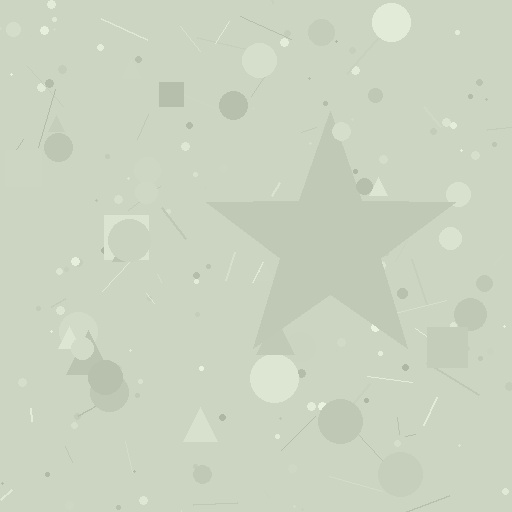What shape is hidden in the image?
A star is hidden in the image.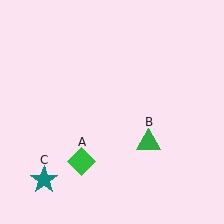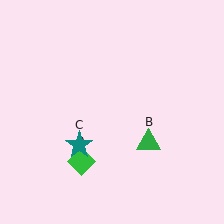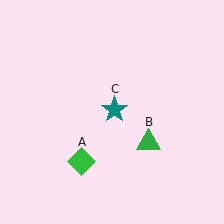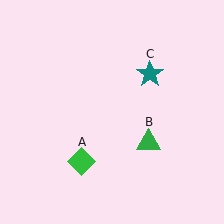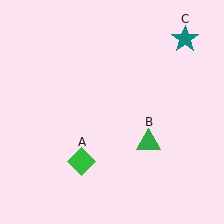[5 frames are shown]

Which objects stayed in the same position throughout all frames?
Green diamond (object A) and green triangle (object B) remained stationary.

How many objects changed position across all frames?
1 object changed position: teal star (object C).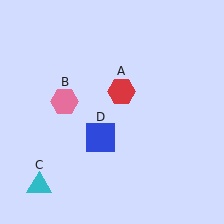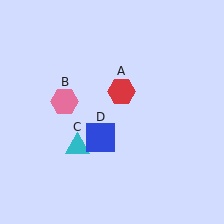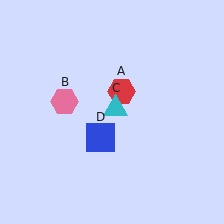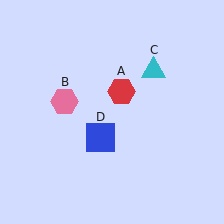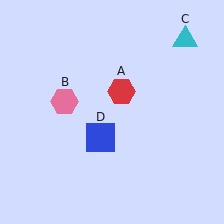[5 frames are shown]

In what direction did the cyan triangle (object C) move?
The cyan triangle (object C) moved up and to the right.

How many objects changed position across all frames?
1 object changed position: cyan triangle (object C).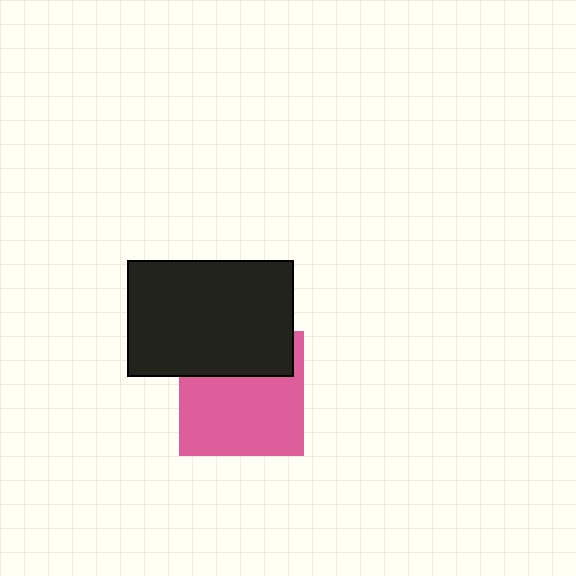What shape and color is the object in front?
The object in front is a black rectangle.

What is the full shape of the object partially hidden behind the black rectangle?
The partially hidden object is a pink square.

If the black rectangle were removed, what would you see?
You would see the complete pink square.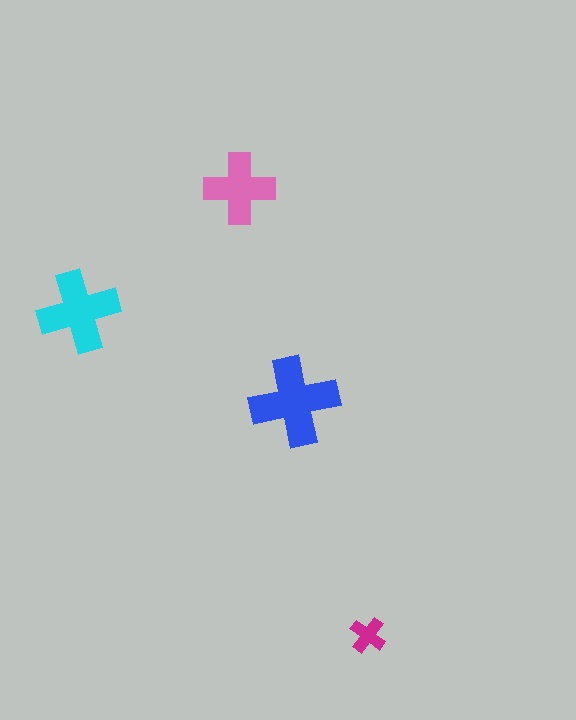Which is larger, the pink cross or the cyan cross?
The cyan one.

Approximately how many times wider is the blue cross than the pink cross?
About 1.5 times wider.